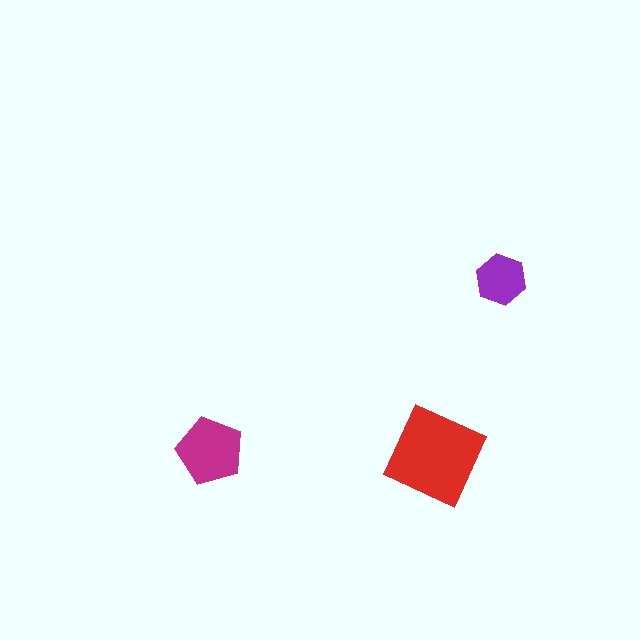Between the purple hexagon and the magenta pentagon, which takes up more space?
The magenta pentagon.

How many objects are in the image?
There are 3 objects in the image.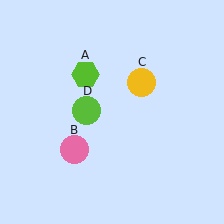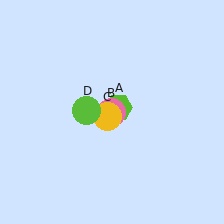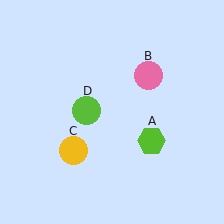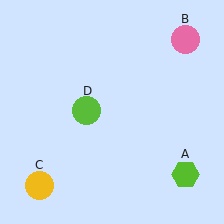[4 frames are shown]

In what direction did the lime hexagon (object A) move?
The lime hexagon (object A) moved down and to the right.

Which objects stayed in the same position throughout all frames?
Lime circle (object D) remained stationary.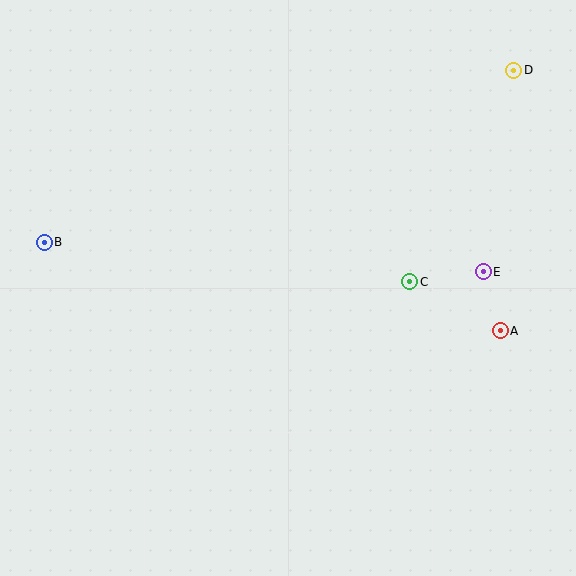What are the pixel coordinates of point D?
Point D is at (514, 70).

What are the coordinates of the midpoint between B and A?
The midpoint between B and A is at (272, 287).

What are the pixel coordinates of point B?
Point B is at (44, 242).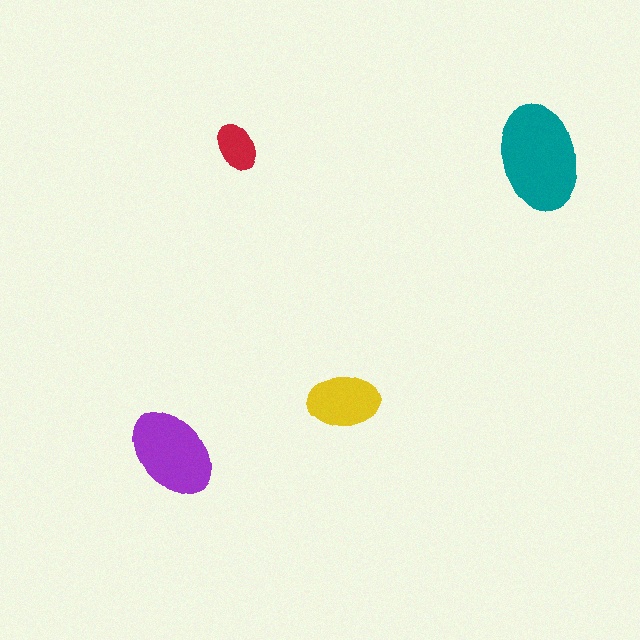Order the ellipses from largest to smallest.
the teal one, the purple one, the yellow one, the red one.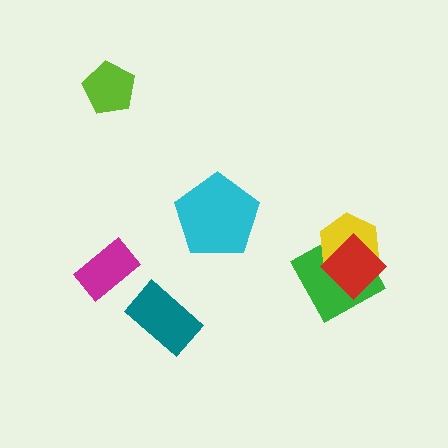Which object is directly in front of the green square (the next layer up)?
The yellow hexagon is directly in front of the green square.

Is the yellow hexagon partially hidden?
Yes, it is partially covered by another shape.